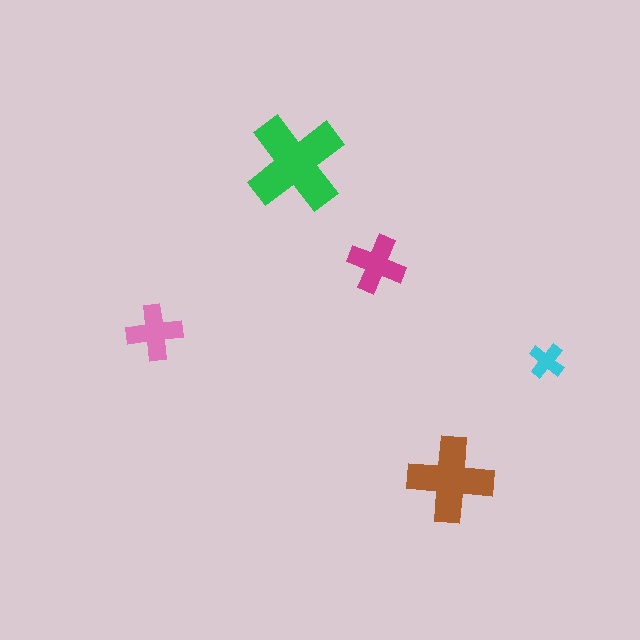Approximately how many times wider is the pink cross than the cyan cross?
About 1.5 times wider.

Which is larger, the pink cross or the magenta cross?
The magenta one.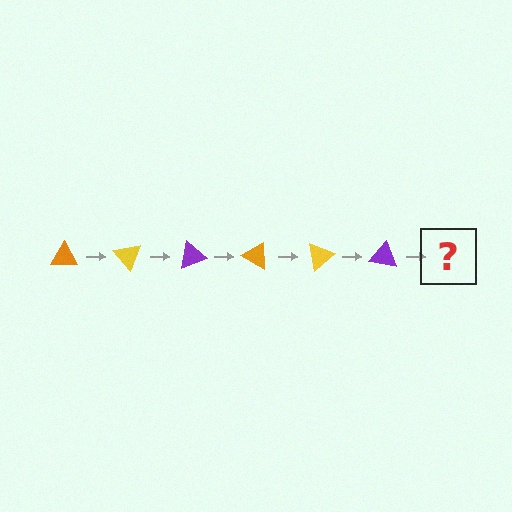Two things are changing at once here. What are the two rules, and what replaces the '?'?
The two rules are that it rotates 50 degrees each step and the color cycles through orange, yellow, and purple. The '?' should be an orange triangle, rotated 300 degrees from the start.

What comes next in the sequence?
The next element should be an orange triangle, rotated 300 degrees from the start.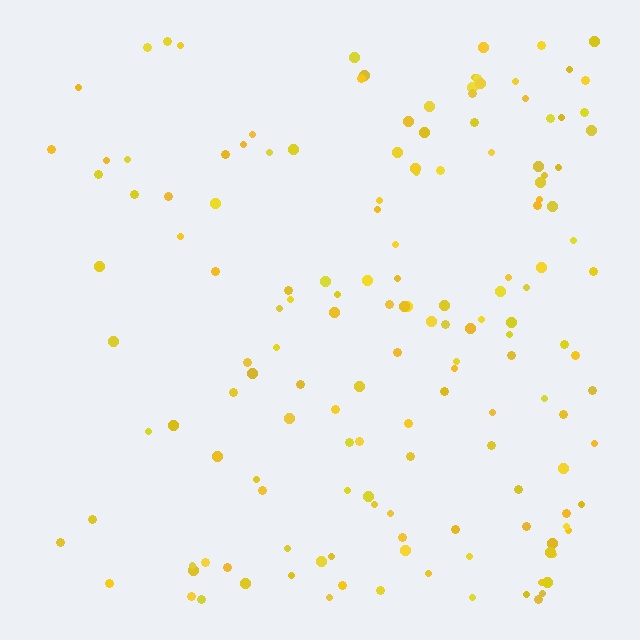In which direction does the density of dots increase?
From left to right, with the right side densest.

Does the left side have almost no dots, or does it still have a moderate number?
Still a moderate number, just noticeably fewer than the right.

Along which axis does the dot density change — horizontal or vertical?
Horizontal.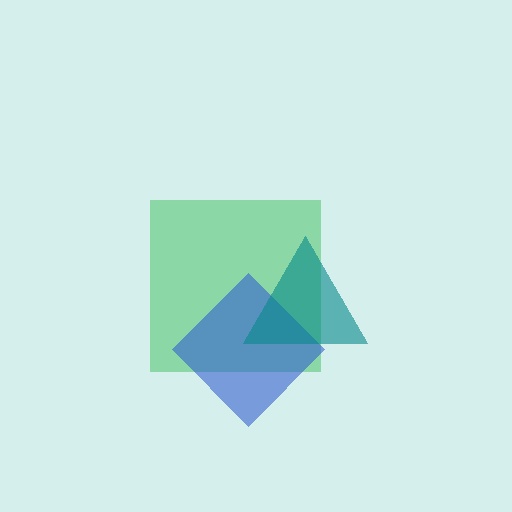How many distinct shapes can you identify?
There are 3 distinct shapes: a green square, a blue diamond, a teal triangle.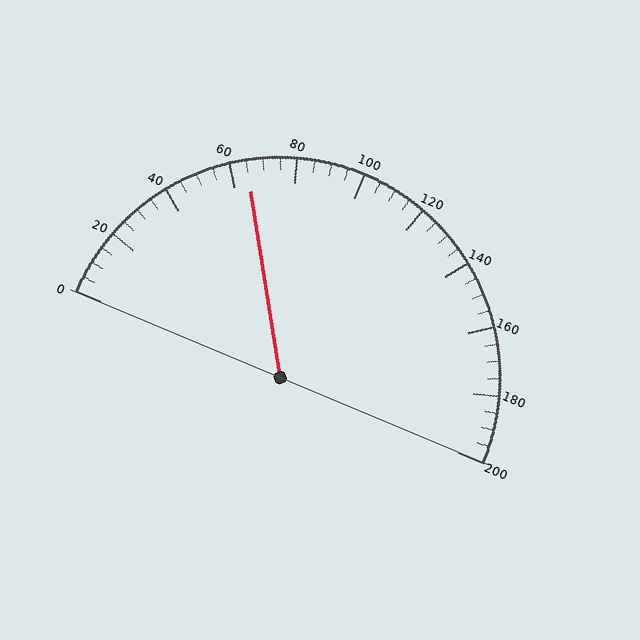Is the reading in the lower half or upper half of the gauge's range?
The reading is in the lower half of the range (0 to 200).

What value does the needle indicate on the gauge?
The needle indicates approximately 65.